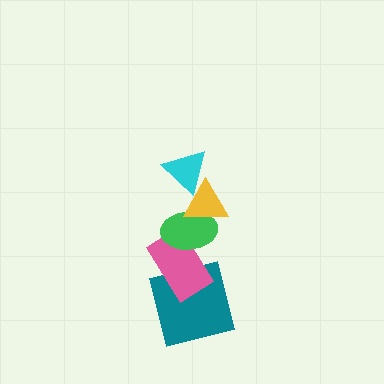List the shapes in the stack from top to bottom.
From top to bottom: the cyan triangle, the yellow triangle, the green ellipse, the pink rectangle, the teal square.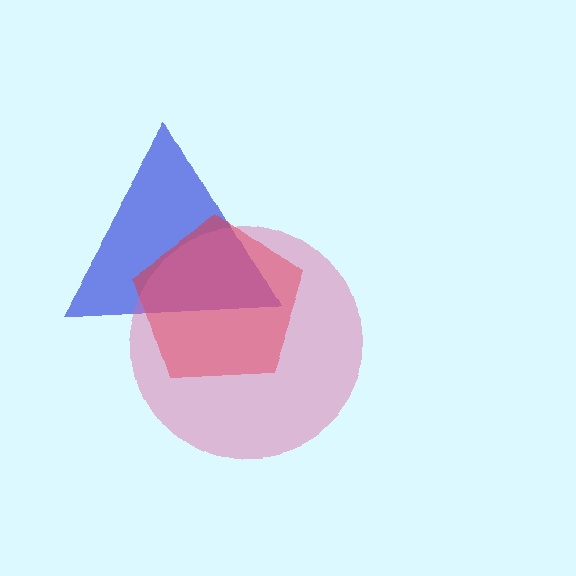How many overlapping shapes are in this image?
There are 3 overlapping shapes in the image.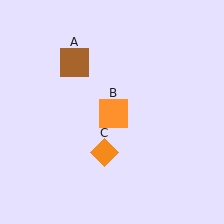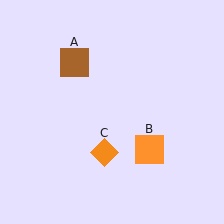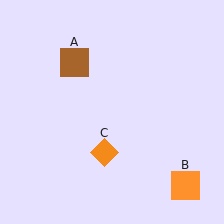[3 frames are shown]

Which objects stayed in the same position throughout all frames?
Brown square (object A) and orange diamond (object C) remained stationary.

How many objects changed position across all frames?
1 object changed position: orange square (object B).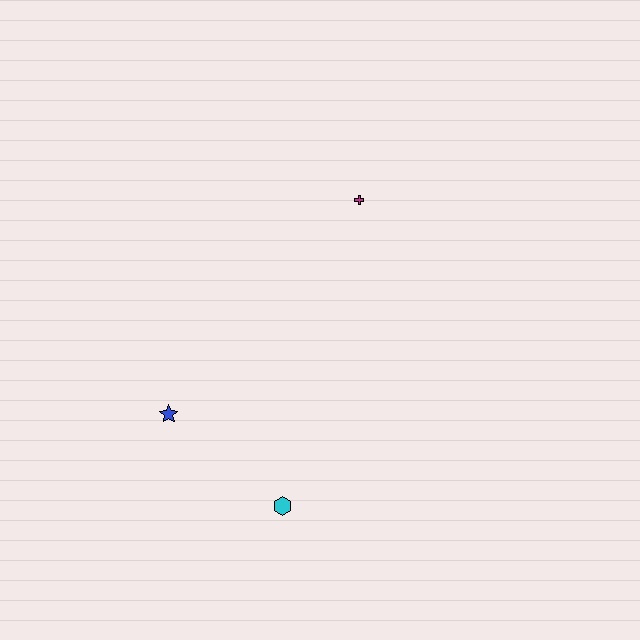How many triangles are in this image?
There are no triangles.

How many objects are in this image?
There are 3 objects.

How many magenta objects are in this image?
There is 1 magenta object.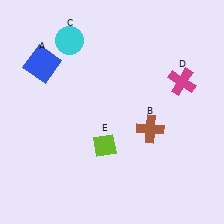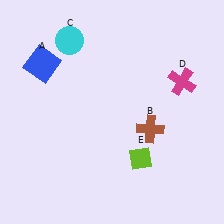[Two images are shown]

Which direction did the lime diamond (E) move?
The lime diamond (E) moved right.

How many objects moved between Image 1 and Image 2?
1 object moved between the two images.